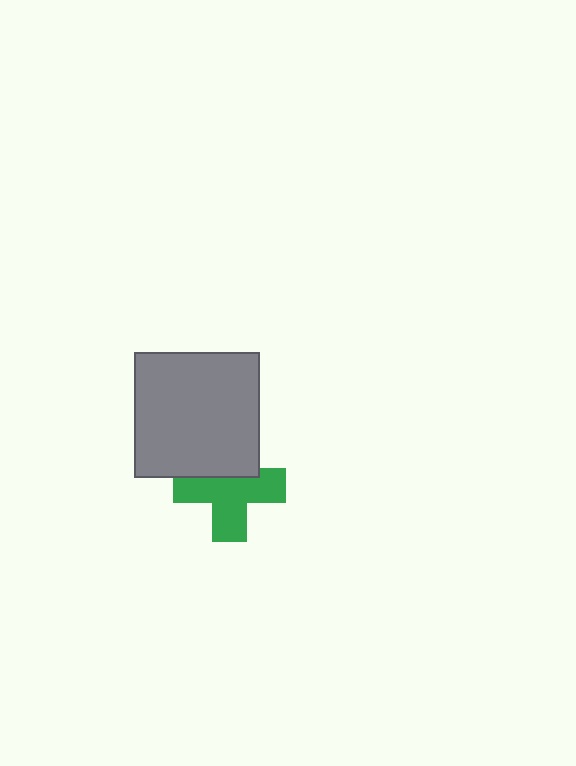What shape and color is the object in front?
The object in front is a gray square.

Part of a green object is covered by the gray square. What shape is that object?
It is a cross.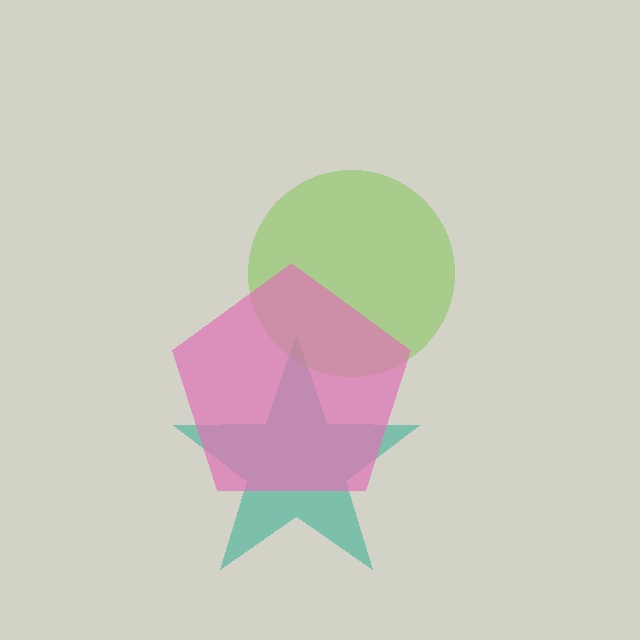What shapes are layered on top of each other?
The layered shapes are: a teal star, a lime circle, a pink pentagon.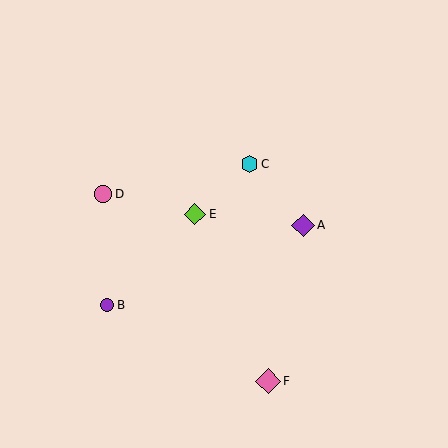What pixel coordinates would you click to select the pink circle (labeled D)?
Click at (103, 194) to select the pink circle D.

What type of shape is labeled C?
Shape C is a cyan hexagon.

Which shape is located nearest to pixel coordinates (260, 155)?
The cyan hexagon (labeled C) at (250, 164) is nearest to that location.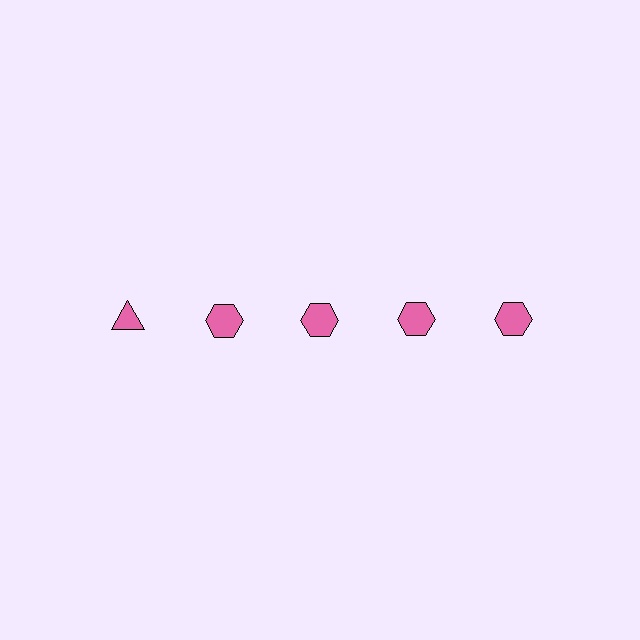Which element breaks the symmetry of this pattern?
The pink triangle in the top row, leftmost column breaks the symmetry. All other shapes are pink hexagons.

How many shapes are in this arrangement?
There are 5 shapes arranged in a grid pattern.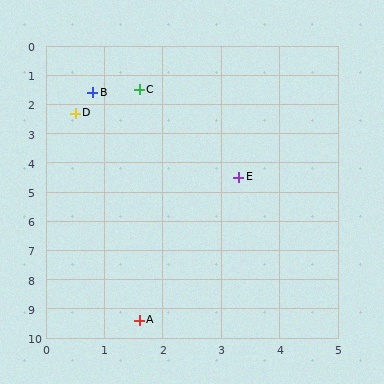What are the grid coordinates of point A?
Point A is at approximately (1.6, 9.4).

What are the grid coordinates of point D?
Point D is at approximately (0.5, 2.3).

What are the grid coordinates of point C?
Point C is at approximately (1.6, 1.5).